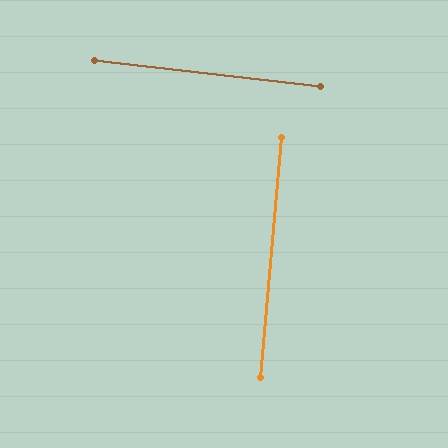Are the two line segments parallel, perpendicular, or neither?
Perpendicular — they meet at approximately 88°.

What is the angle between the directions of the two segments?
Approximately 88 degrees.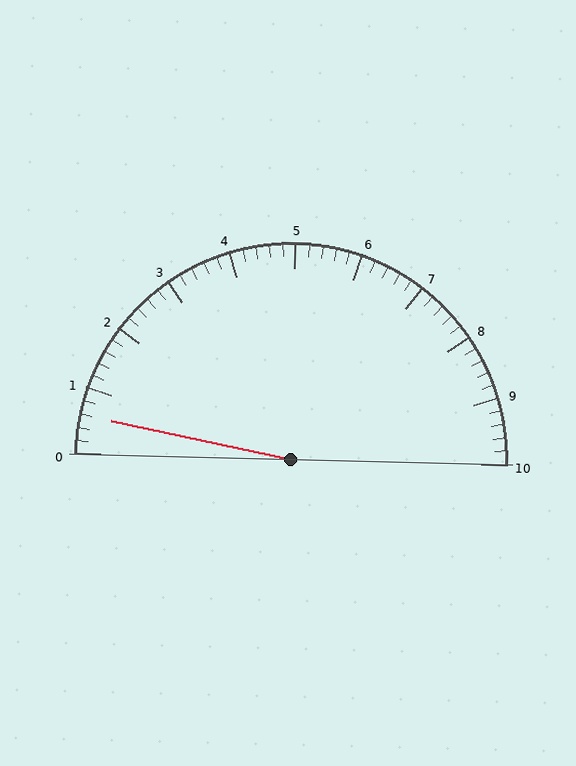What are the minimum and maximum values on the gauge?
The gauge ranges from 0 to 10.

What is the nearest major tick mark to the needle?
The nearest major tick mark is 1.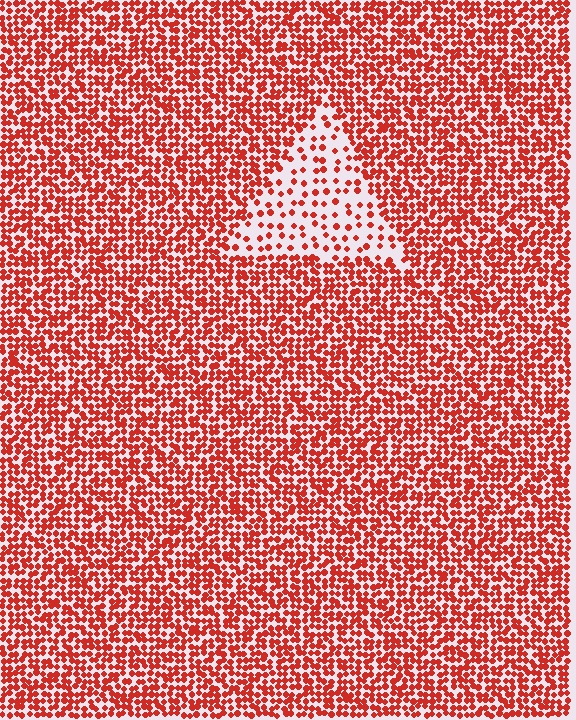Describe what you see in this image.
The image contains small red elements arranged at two different densities. A triangle-shaped region is visible where the elements are less densely packed than the surrounding area.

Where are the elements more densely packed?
The elements are more densely packed outside the triangle boundary.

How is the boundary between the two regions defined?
The boundary is defined by a change in element density (approximately 2.7x ratio). All elements are the same color, size, and shape.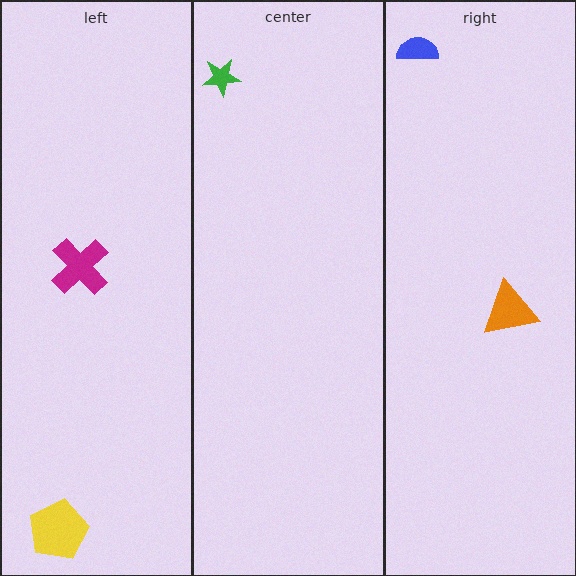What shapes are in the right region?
The orange triangle, the blue semicircle.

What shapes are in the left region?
The magenta cross, the yellow pentagon.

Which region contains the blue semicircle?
The right region.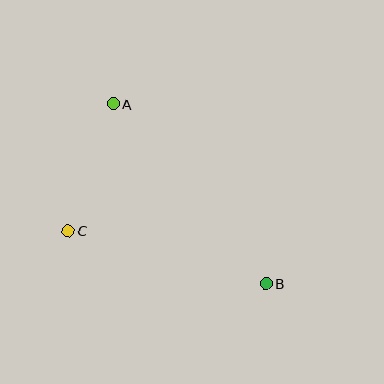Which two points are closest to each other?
Points A and C are closest to each other.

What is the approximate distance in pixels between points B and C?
The distance between B and C is approximately 205 pixels.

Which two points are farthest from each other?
Points A and B are farthest from each other.